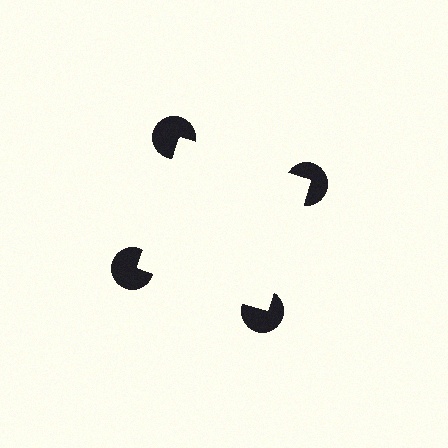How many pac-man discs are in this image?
There are 4 — one at each vertex of the illusory square.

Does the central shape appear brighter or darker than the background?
It typically appears slightly brighter than the background, even though no actual brightness change is drawn.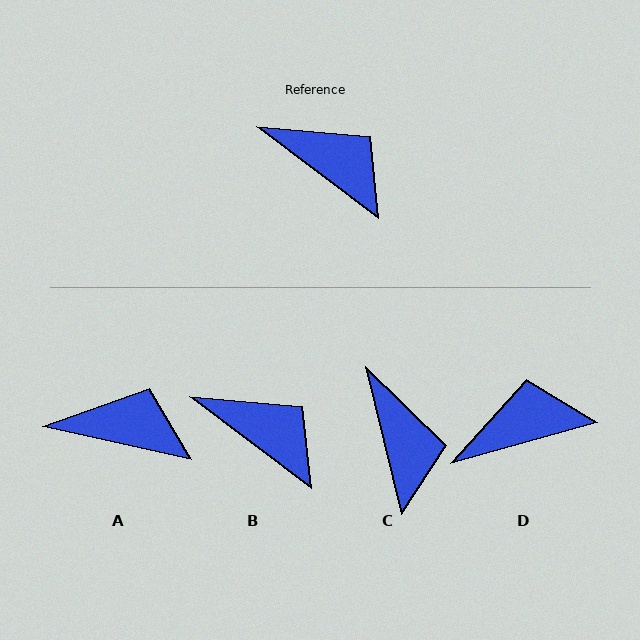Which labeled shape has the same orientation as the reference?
B.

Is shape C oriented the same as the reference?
No, it is off by about 40 degrees.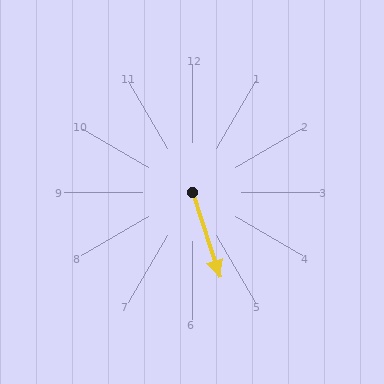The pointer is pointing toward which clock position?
Roughly 5 o'clock.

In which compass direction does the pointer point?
South.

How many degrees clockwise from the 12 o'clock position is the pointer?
Approximately 162 degrees.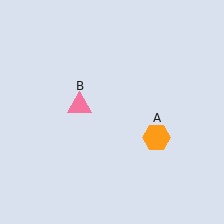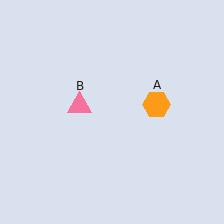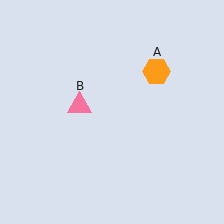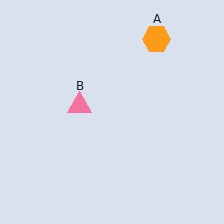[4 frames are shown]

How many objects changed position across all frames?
1 object changed position: orange hexagon (object A).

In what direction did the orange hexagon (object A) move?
The orange hexagon (object A) moved up.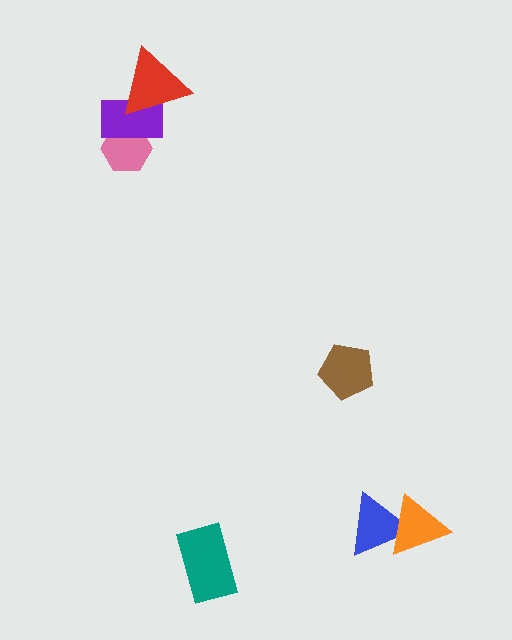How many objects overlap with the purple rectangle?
2 objects overlap with the purple rectangle.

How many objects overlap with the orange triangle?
1 object overlaps with the orange triangle.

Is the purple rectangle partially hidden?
Yes, it is partially covered by another shape.